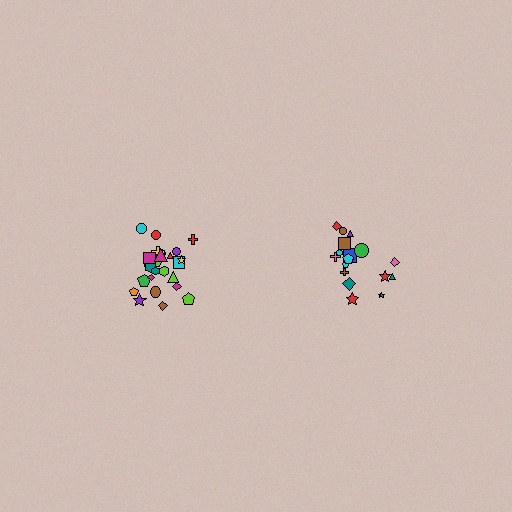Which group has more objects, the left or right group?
The left group.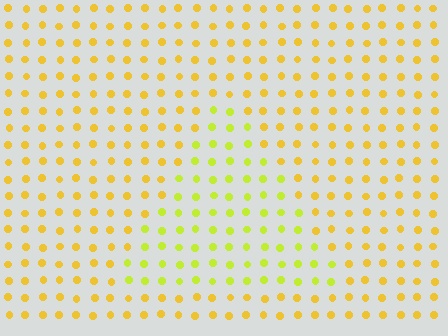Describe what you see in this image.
The image is filled with small yellow elements in a uniform arrangement. A triangle-shaped region is visible where the elements are tinted to a slightly different hue, forming a subtle color boundary.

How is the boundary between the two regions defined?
The boundary is defined purely by a slight shift in hue (about 28 degrees). Spacing, size, and orientation are identical on both sides.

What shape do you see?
I see a triangle.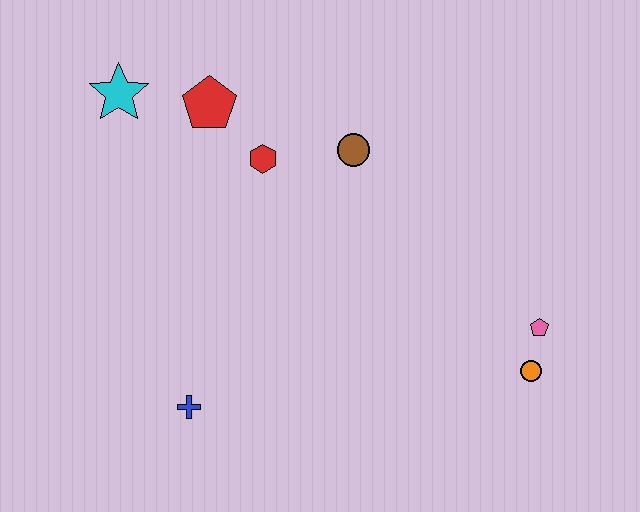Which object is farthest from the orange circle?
The cyan star is farthest from the orange circle.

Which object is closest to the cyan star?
The red pentagon is closest to the cyan star.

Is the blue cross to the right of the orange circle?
No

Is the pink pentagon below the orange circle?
No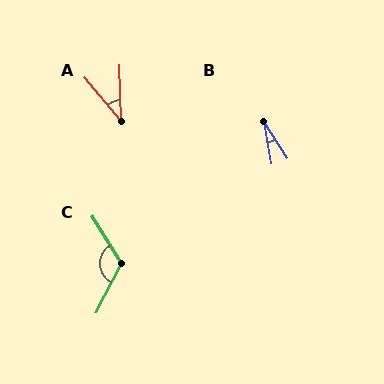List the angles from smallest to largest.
B (23°), A (39°), C (121°).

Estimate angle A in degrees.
Approximately 39 degrees.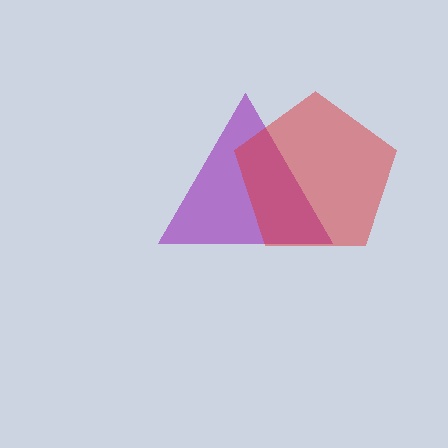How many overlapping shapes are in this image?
There are 2 overlapping shapes in the image.